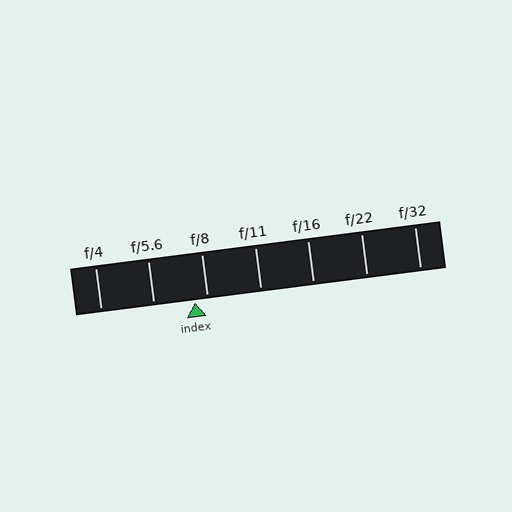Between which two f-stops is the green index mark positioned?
The index mark is between f/5.6 and f/8.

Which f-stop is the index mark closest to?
The index mark is closest to f/8.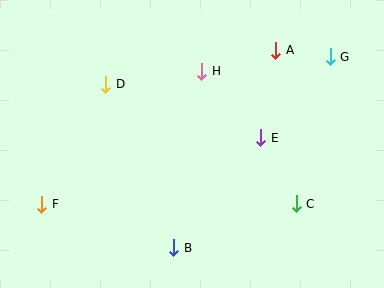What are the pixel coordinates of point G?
Point G is at (330, 57).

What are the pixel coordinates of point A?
Point A is at (276, 50).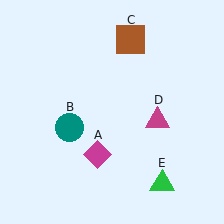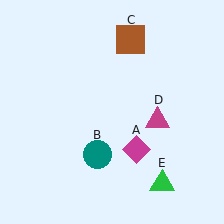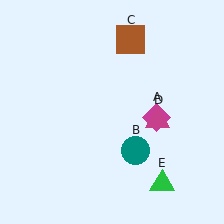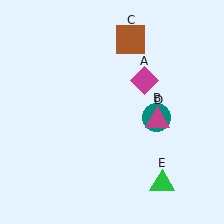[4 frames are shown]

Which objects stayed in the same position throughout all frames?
Brown square (object C) and magenta triangle (object D) and green triangle (object E) remained stationary.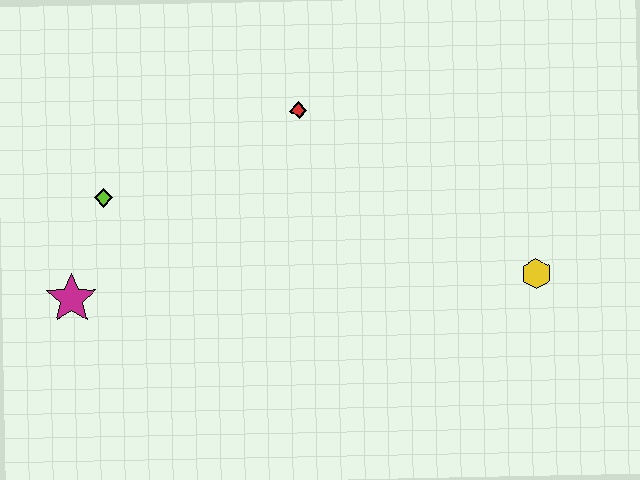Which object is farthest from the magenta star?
The yellow hexagon is farthest from the magenta star.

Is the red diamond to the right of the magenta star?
Yes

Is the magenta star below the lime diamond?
Yes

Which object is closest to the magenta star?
The lime diamond is closest to the magenta star.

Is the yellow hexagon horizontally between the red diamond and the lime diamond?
No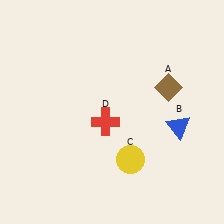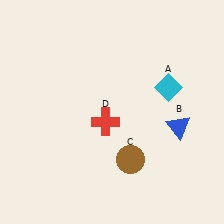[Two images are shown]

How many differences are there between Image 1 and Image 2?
There are 2 differences between the two images.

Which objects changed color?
A changed from brown to cyan. C changed from yellow to brown.